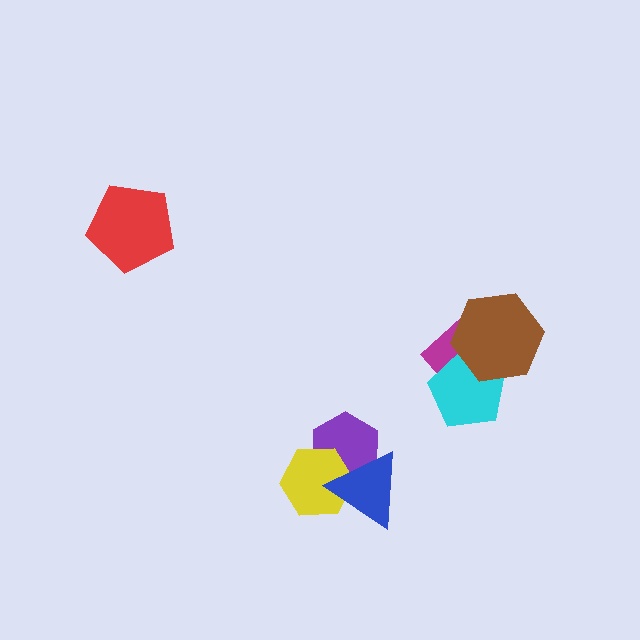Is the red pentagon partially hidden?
No, no other shape covers it.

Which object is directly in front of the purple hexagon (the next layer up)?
The yellow hexagon is directly in front of the purple hexagon.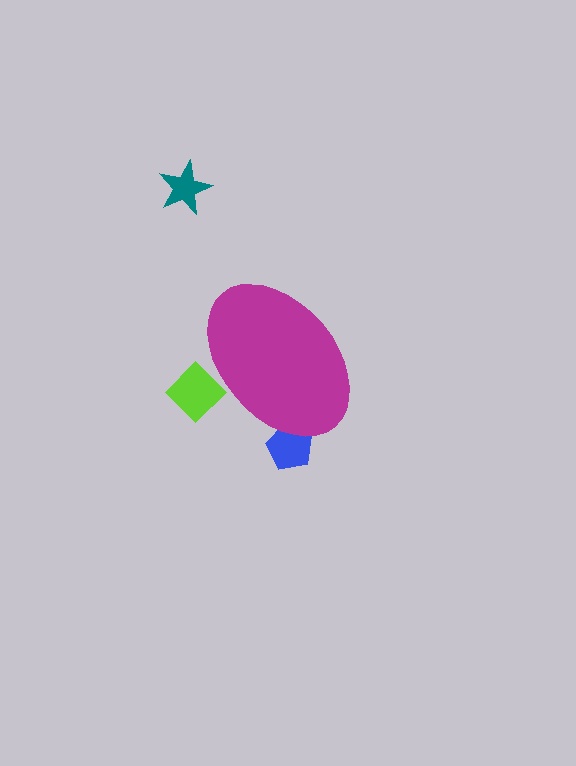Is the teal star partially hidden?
No, the teal star is fully visible.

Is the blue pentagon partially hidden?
Yes, the blue pentagon is partially hidden behind the magenta ellipse.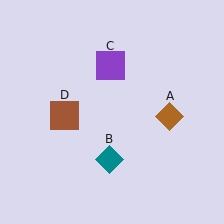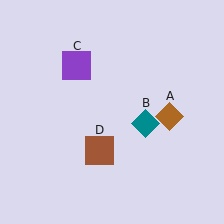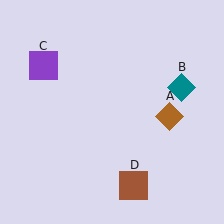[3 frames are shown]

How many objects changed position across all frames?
3 objects changed position: teal diamond (object B), purple square (object C), brown square (object D).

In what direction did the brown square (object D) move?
The brown square (object D) moved down and to the right.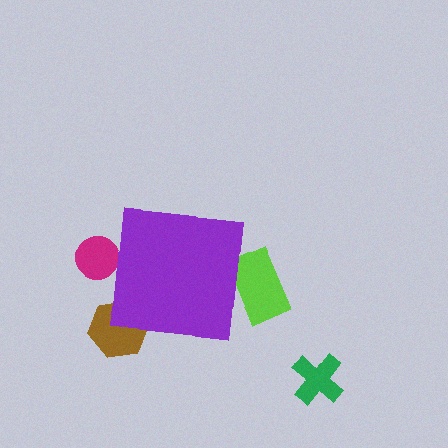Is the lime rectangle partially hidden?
Yes, the lime rectangle is partially hidden behind the purple square.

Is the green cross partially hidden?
No, the green cross is fully visible.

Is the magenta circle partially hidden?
Yes, the magenta circle is partially hidden behind the purple square.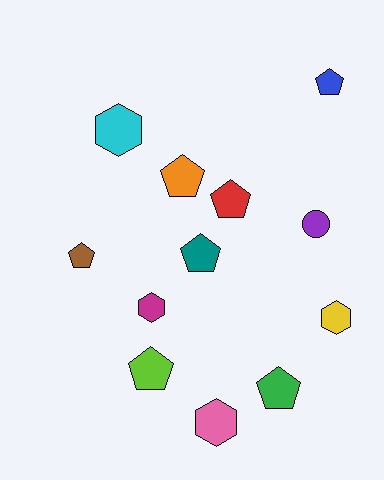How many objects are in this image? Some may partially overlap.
There are 12 objects.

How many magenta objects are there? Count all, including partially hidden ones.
There is 1 magenta object.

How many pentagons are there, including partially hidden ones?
There are 7 pentagons.